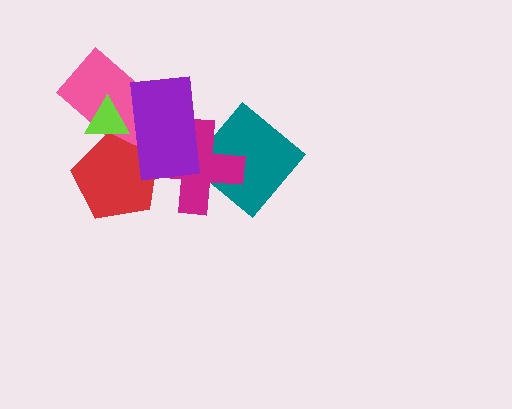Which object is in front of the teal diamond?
The magenta cross is in front of the teal diamond.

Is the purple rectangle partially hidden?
Yes, it is partially covered by another shape.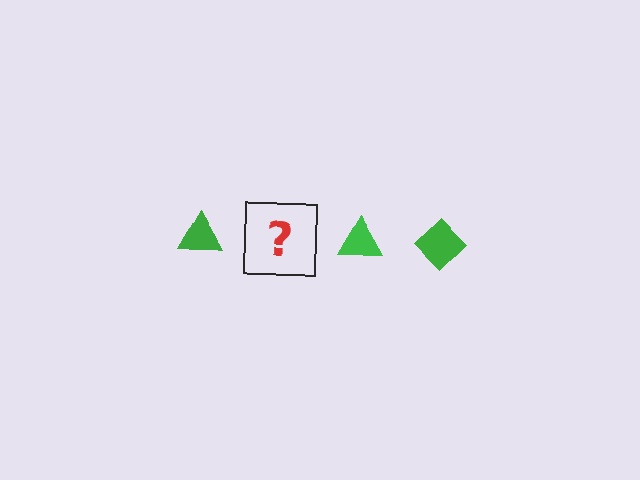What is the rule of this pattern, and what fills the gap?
The rule is that the pattern cycles through triangle, diamond shapes in green. The gap should be filled with a green diamond.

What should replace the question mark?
The question mark should be replaced with a green diamond.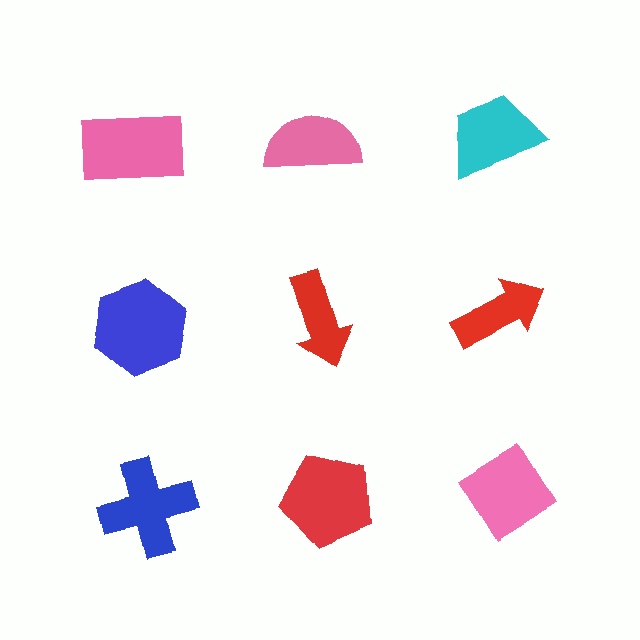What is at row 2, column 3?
A red arrow.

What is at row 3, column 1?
A blue cross.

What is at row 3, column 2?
A red pentagon.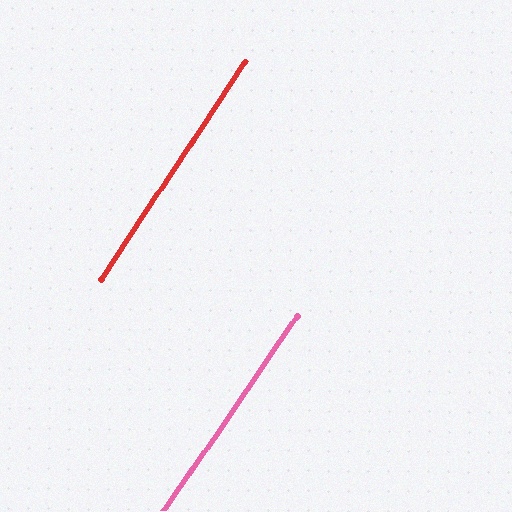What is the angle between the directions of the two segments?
Approximately 1 degree.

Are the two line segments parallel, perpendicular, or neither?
Parallel — their directions differ by only 0.9°.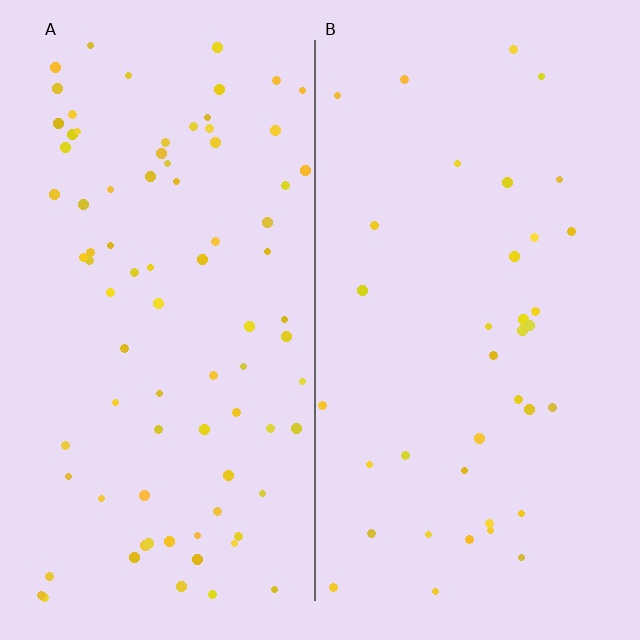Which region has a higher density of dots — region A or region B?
A (the left).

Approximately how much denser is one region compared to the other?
Approximately 2.2× — region A over region B.